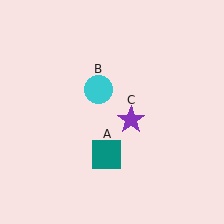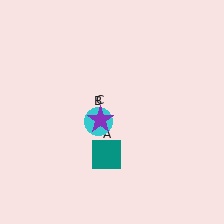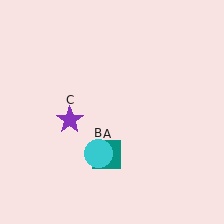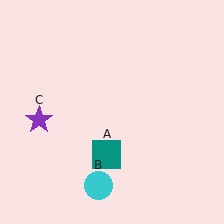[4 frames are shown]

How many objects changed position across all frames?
2 objects changed position: cyan circle (object B), purple star (object C).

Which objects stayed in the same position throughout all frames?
Teal square (object A) remained stationary.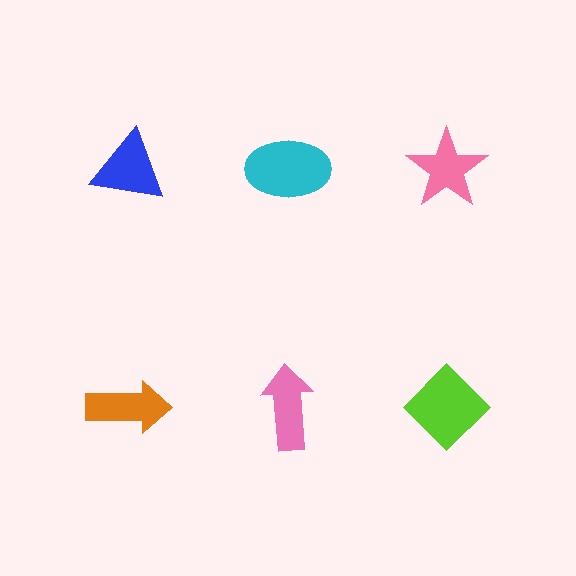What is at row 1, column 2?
A cyan ellipse.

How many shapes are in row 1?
3 shapes.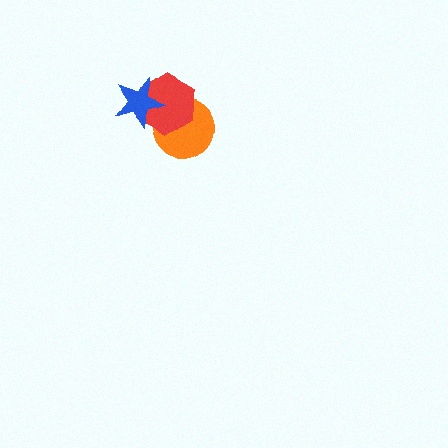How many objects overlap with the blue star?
1 object overlaps with the blue star.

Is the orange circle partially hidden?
Yes, it is partially covered by another shape.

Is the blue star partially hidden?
No, no other shape covers it.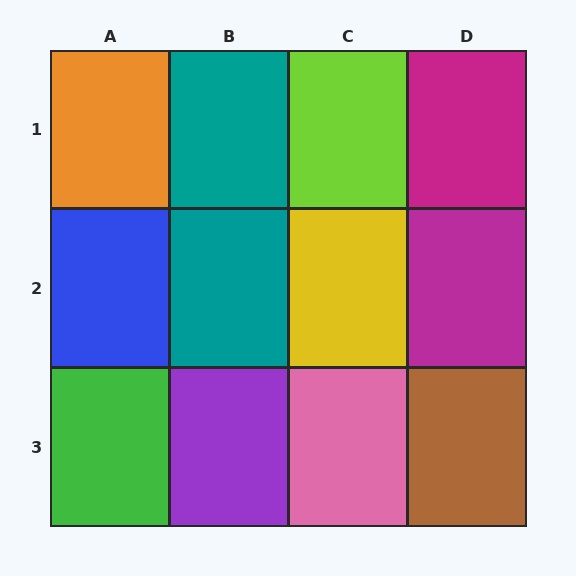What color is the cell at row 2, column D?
Magenta.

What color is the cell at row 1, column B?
Teal.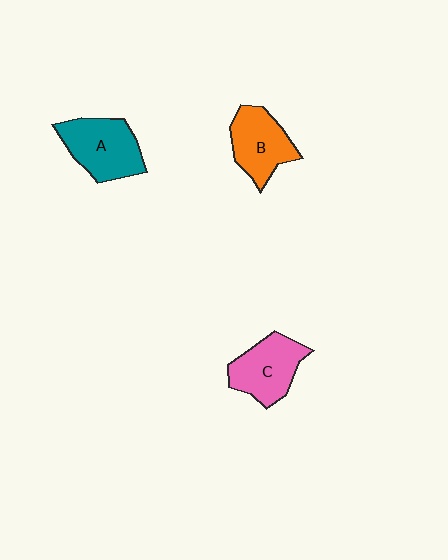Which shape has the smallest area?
Shape B (orange).